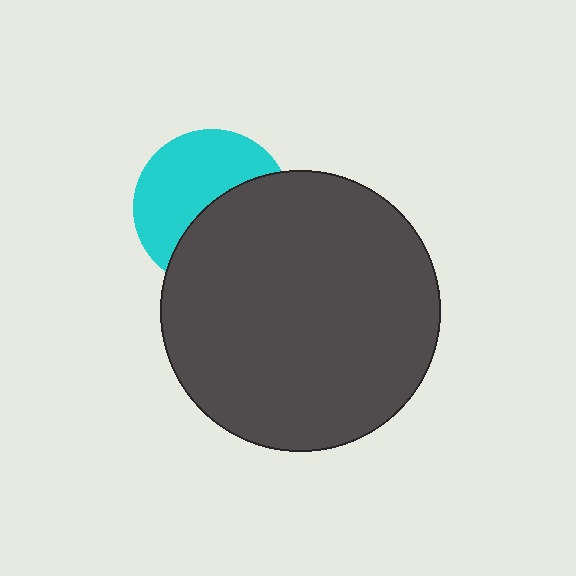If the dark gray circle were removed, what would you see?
You would see the complete cyan circle.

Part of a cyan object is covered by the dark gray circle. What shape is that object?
It is a circle.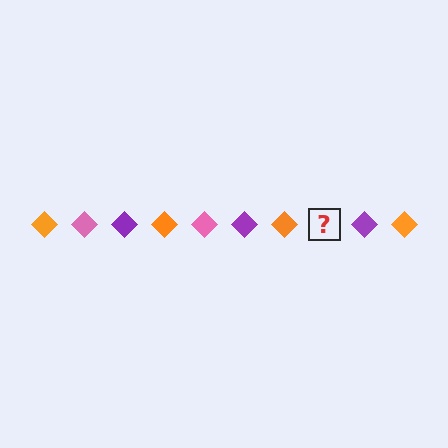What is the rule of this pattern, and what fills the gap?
The rule is that the pattern cycles through orange, pink, purple diamonds. The gap should be filled with a pink diamond.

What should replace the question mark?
The question mark should be replaced with a pink diamond.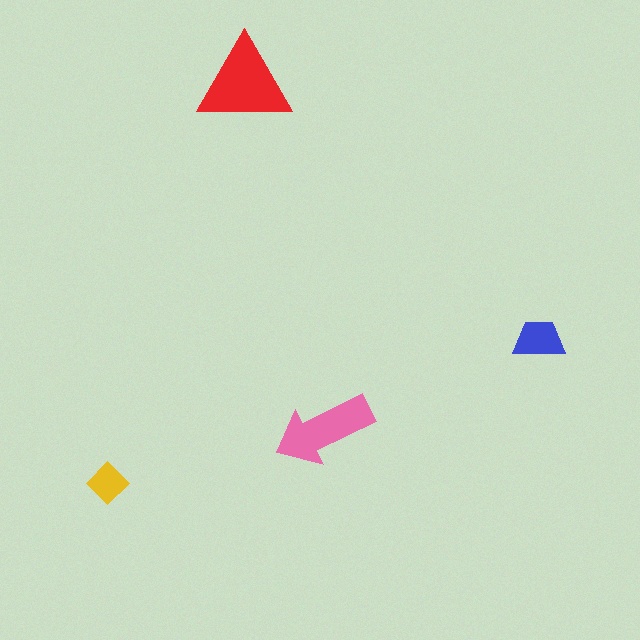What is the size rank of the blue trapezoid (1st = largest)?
3rd.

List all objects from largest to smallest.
The red triangle, the pink arrow, the blue trapezoid, the yellow diamond.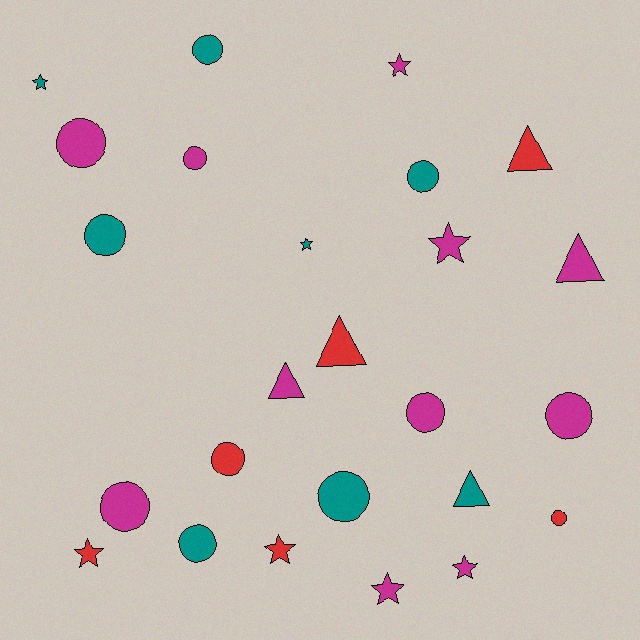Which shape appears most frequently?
Circle, with 12 objects.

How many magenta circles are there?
There are 5 magenta circles.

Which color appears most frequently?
Magenta, with 11 objects.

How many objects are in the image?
There are 25 objects.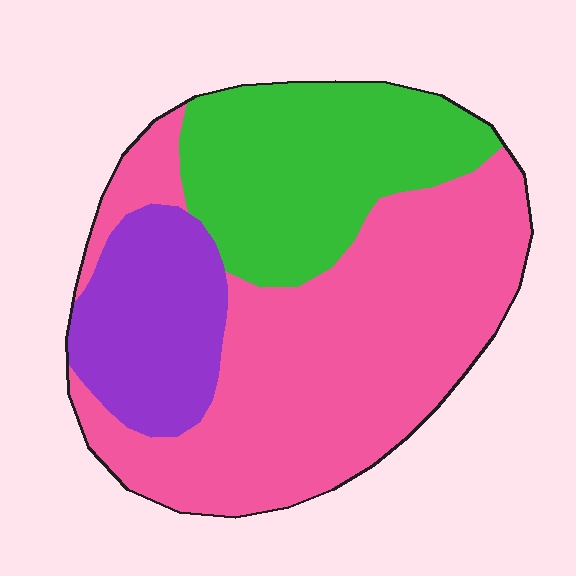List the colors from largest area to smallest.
From largest to smallest: pink, green, purple.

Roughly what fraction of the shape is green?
Green takes up about one quarter (1/4) of the shape.